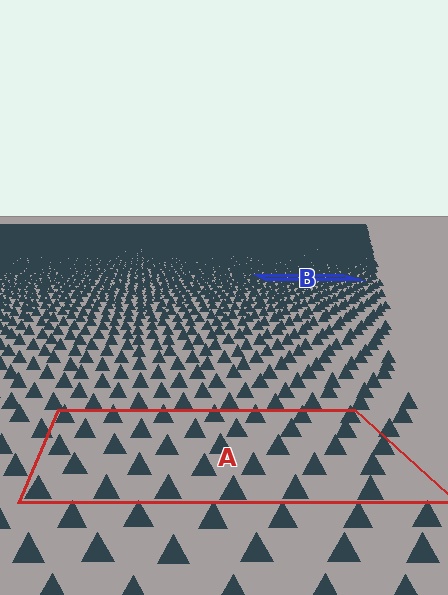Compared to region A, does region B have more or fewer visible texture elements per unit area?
Region B has more texture elements per unit area — they are packed more densely because it is farther away.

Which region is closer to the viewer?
Region A is closer. The texture elements there are larger and more spread out.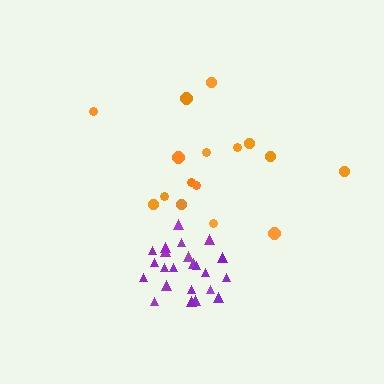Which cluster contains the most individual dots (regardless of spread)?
Purple (23).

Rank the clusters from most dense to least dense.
purple, orange.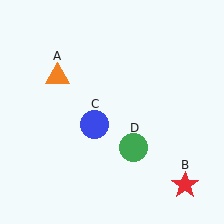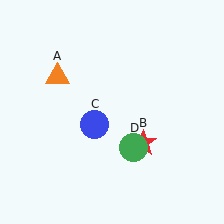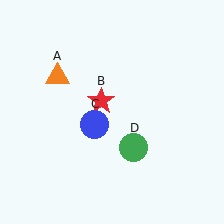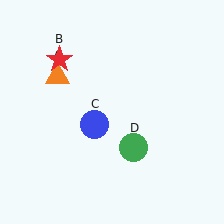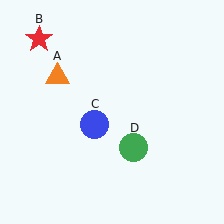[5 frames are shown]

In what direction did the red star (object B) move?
The red star (object B) moved up and to the left.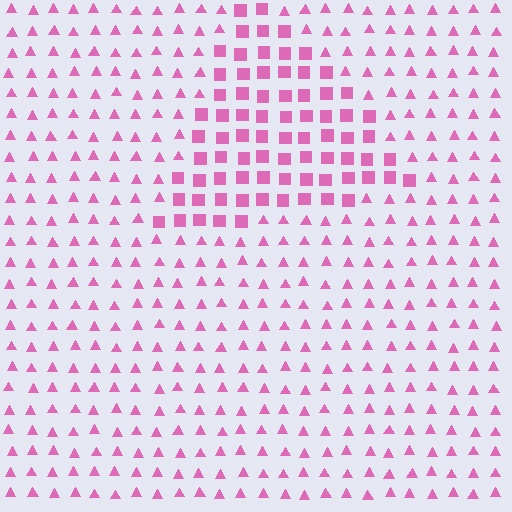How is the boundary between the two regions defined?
The boundary is defined by a change in element shape: squares inside vs. triangles outside. All elements share the same color and spacing.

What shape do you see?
I see a triangle.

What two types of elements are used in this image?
The image uses squares inside the triangle region and triangles outside it.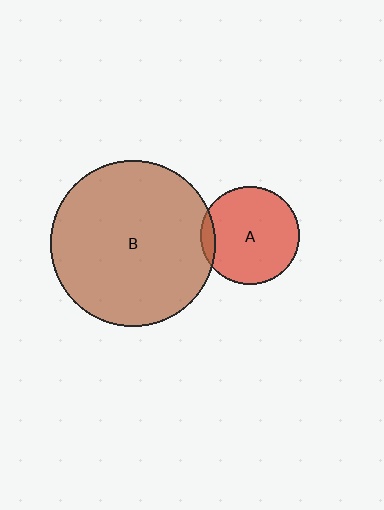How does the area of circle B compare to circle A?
Approximately 2.8 times.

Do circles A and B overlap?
Yes.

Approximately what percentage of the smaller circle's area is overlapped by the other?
Approximately 10%.